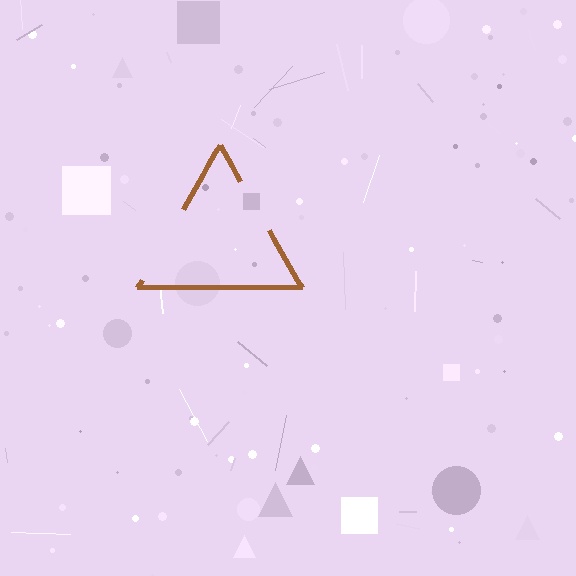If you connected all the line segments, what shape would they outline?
They would outline a triangle.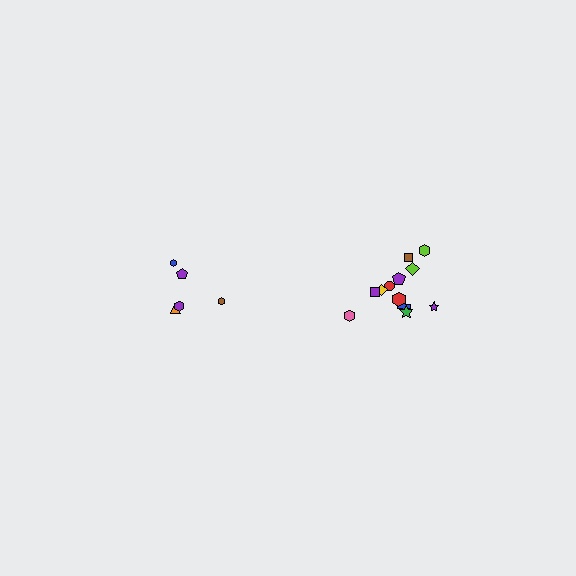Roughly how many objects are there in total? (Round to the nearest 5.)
Roughly 15 objects in total.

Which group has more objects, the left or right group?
The right group.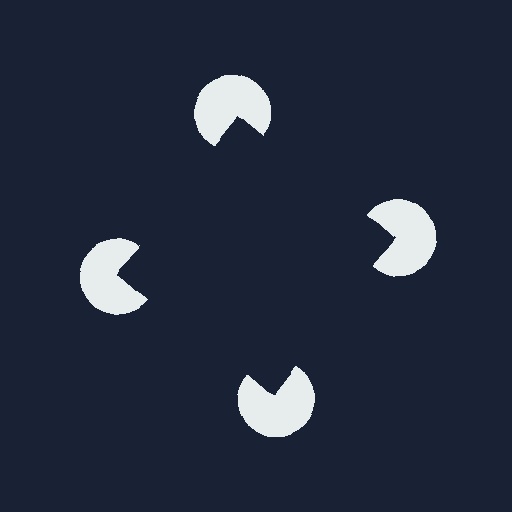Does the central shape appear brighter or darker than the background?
It typically appears slightly darker than the background, even though no actual brightness change is drawn.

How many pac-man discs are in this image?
There are 4 — one at each vertex of the illusory square.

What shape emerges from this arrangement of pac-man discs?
An illusory square — its edges are inferred from the aligned wedge cuts in the pac-man discs, not physically drawn.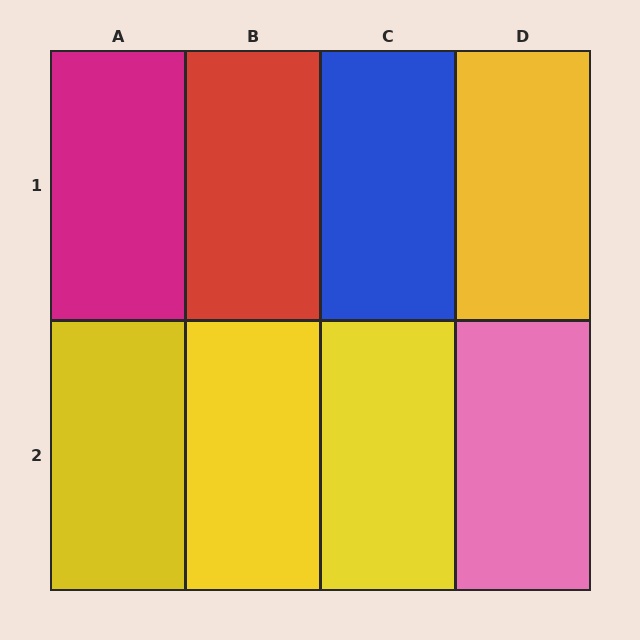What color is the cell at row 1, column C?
Blue.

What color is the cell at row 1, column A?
Magenta.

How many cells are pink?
1 cell is pink.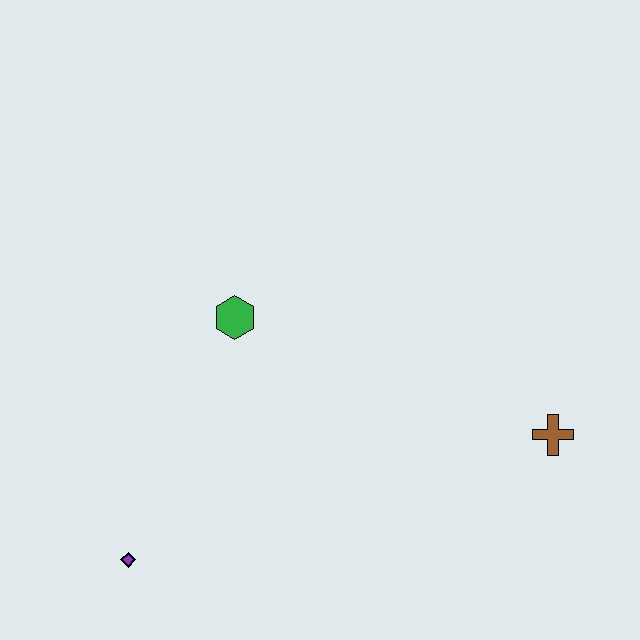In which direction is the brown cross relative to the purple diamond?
The brown cross is to the right of the purple diamond.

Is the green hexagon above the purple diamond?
Yes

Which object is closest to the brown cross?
The green hexagon is closest to the brown cross.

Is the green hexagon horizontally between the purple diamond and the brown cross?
Yes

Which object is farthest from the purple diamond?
The brown cross is farthest from the purple diamond.